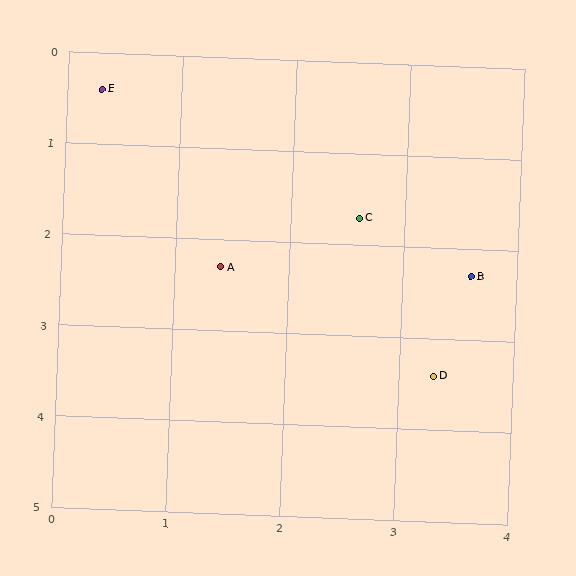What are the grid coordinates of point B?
Point B is at approximately (3.6, 2.3).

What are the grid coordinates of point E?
Point E is at approximately (0.3, 0.4).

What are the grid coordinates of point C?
Point C is at approximately (2.6, 1.7).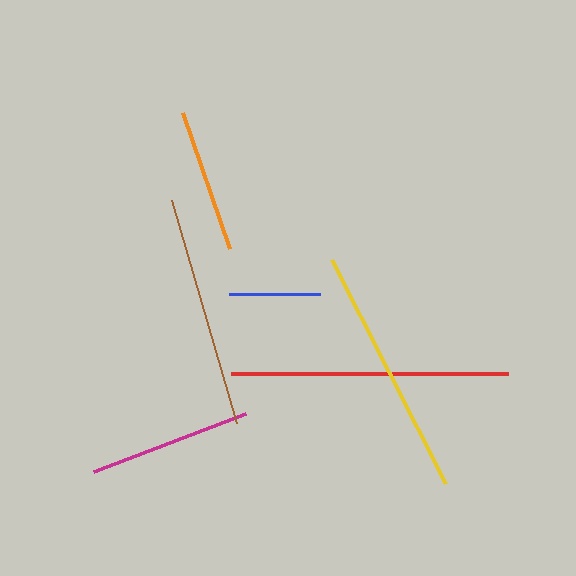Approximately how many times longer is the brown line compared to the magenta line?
The brown line is approximately 1.4 times the length of the magenta line.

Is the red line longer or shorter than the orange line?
The red line is longer than the orange line.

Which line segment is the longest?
The red line is the longest at approximately 277 pixels.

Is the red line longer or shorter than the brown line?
The red line is longer than the brown line.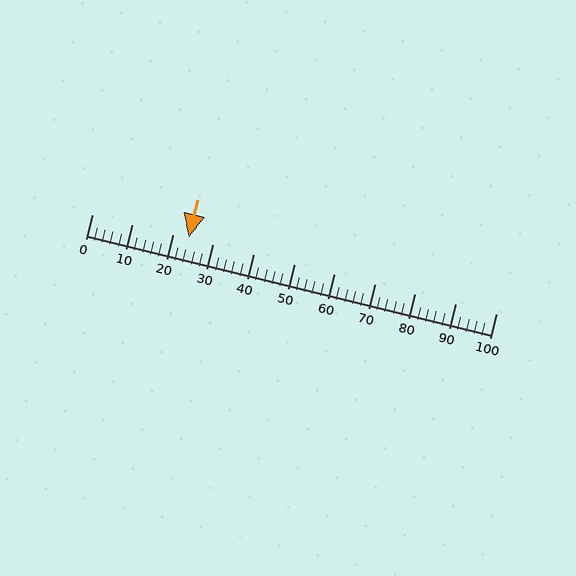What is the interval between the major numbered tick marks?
The major tick marks are spaced 10 units apart.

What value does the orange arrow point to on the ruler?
The orange arrow points to approximately 24.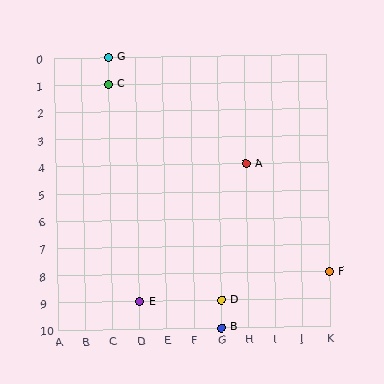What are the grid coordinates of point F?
Point F is at grid coordinates (K, 8).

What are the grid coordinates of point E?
Point E is at grid coordinates (D, 9).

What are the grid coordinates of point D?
Point D is at grid coordinates (G, 9).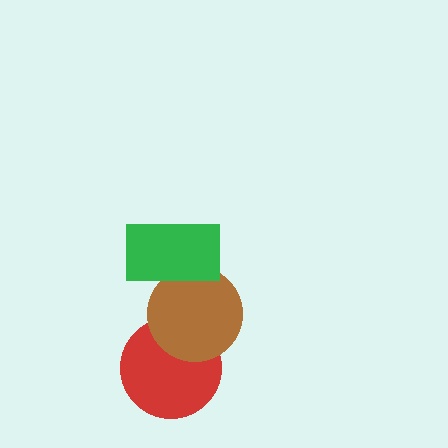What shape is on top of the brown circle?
The green rectangle is on top of the brown circle.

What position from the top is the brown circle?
The brown circle is 2nd from the top.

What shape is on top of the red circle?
The brown circle is on top of the red circle.